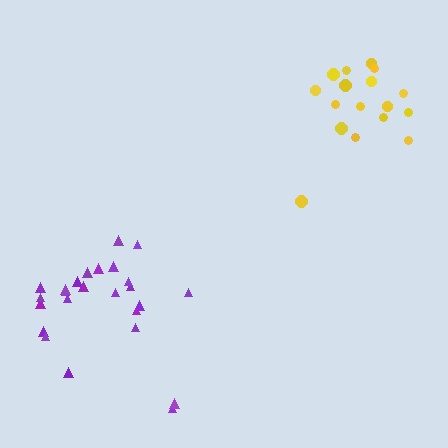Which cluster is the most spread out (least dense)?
Purple.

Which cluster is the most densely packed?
Yellow.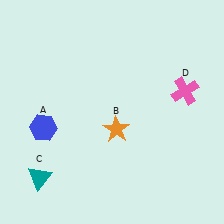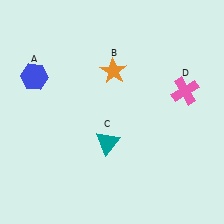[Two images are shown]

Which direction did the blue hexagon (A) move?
The blue hexagon (A) moved up.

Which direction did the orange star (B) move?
The orange star (B) moved up.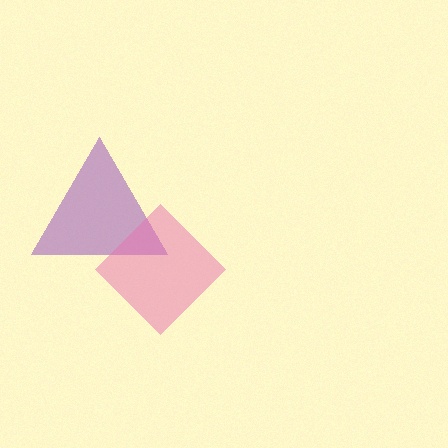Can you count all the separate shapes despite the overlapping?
Yes, there are 2 separate shapes.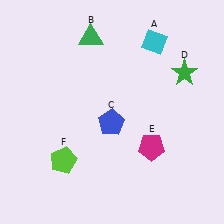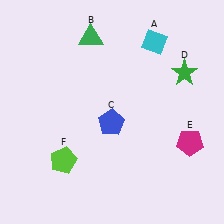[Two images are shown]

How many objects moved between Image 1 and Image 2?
1 object moved between the two images.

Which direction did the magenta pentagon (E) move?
The magenta pentagon (E) moved right.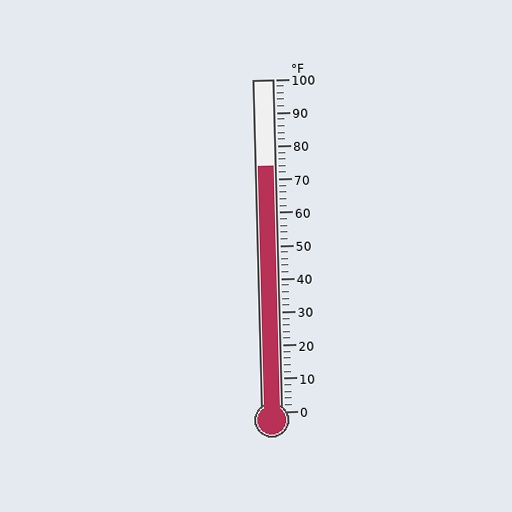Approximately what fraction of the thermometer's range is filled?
The thermometer is filled to approximately 75% of its range.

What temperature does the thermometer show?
The thermometer shows approximately 74°F.